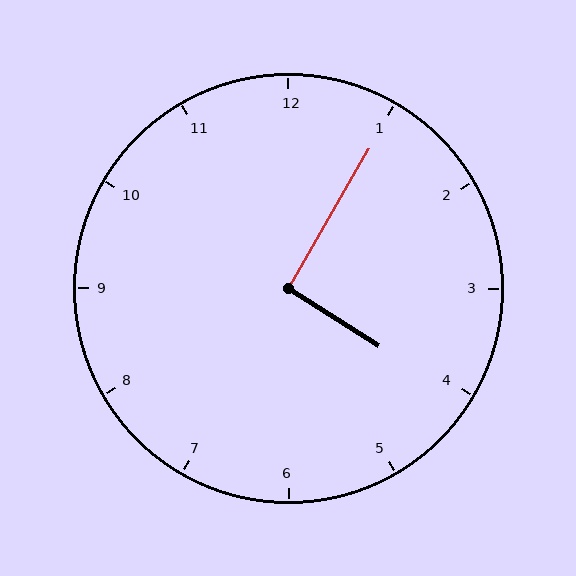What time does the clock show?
4:05.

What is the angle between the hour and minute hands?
Approximately 92 degrees.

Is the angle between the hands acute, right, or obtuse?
It is right.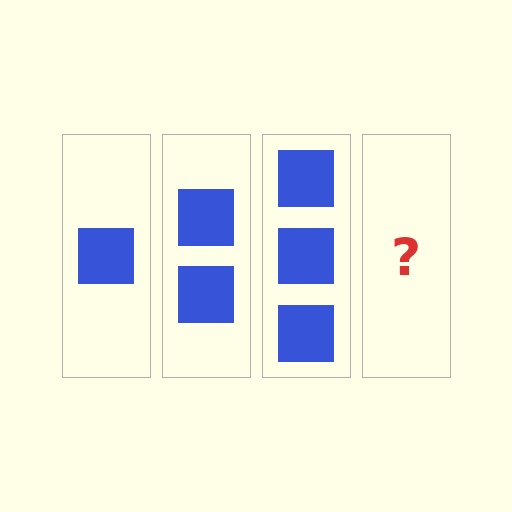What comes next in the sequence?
The next element should be 4 squares.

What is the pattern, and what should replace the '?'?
The pattern is that each step adds one more square. The '?' should be 4 squares.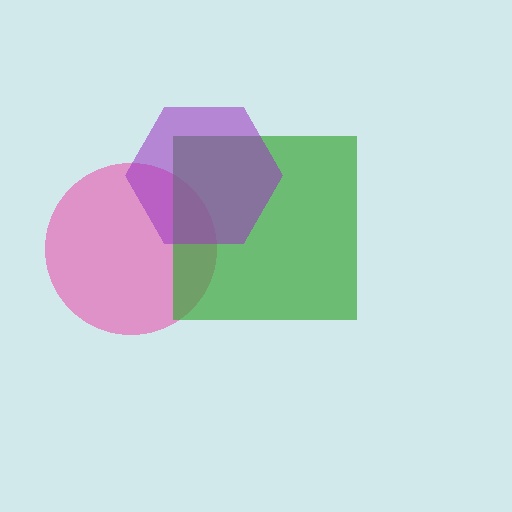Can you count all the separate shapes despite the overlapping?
Yes, there are 3 separate shapes.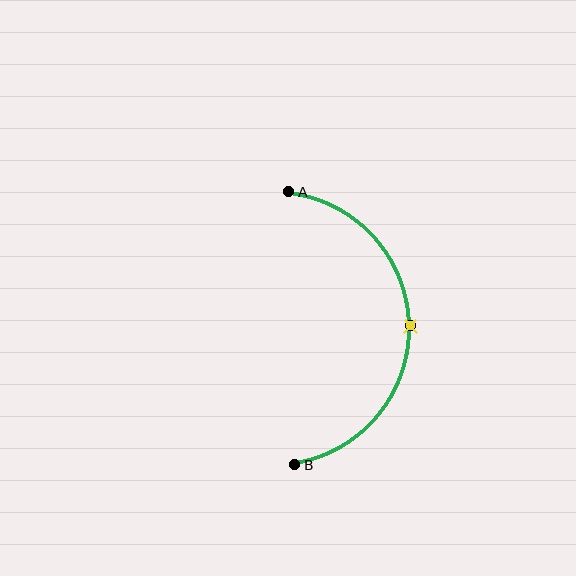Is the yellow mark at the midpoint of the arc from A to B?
Yes. The yellow mark lies on the arc at equal arc-length from both A and B — it is the arc midpoint.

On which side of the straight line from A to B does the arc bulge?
The arc bulges to the right of the straight line connecting A and B.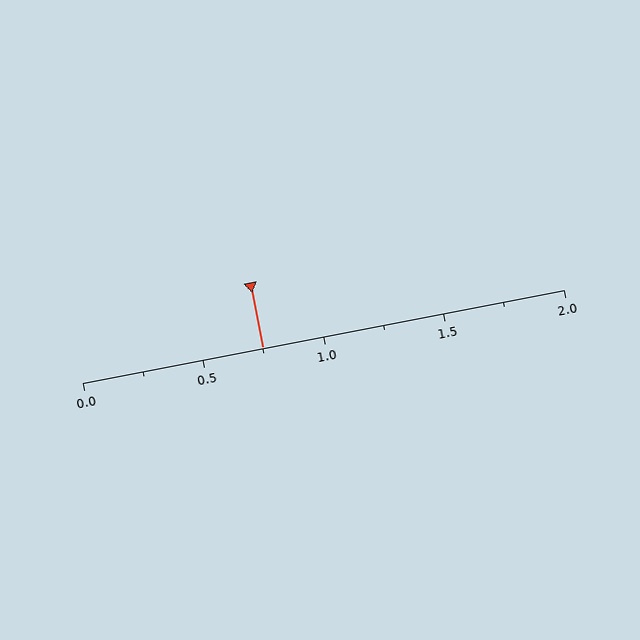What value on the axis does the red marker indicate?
The marker indicates approximately 0.75.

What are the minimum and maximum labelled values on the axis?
The axis runs from 0.0 to 2.0.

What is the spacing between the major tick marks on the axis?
The major ticks are spaced 0.5 apart.